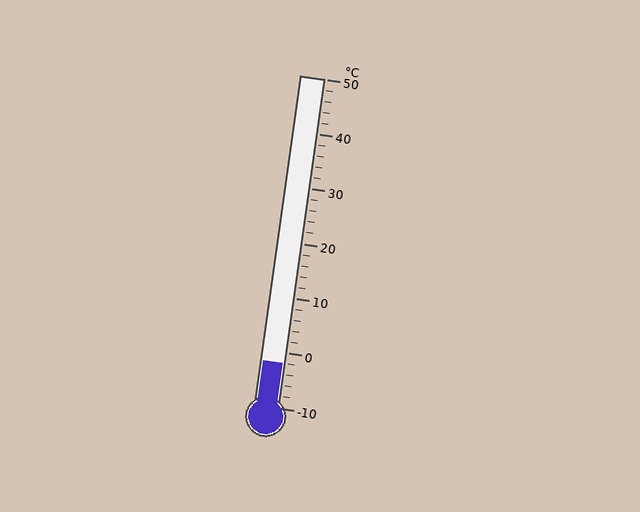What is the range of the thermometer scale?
The thermometer scale ranges from -10°C to 50°C.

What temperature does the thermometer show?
The thermometer shows approximately -2°C.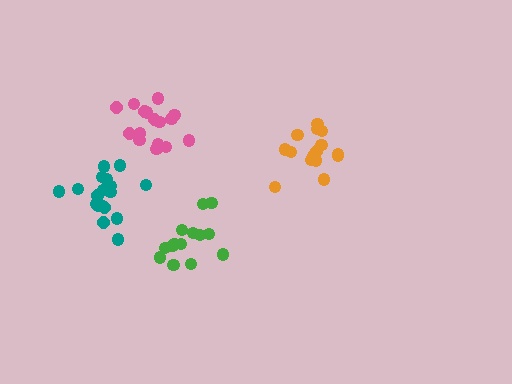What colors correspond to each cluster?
The clusters are colored: orange, green, teal, pink.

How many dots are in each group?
Group 1: 15 dots, Group 2: 14 dots, Group 3: 18 dots, Group 4: 16 dots (63 total).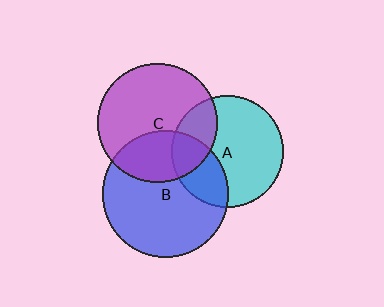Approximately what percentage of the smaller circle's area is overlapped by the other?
Approximately 25%.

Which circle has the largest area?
Circle B (blue).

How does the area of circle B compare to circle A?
Approximately 1.3 times.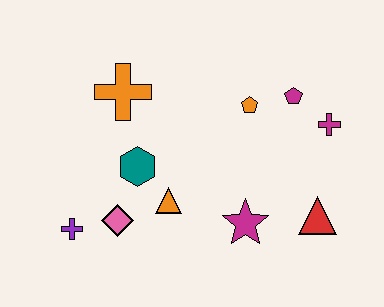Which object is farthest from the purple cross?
The magenta cross is farthest from the purple cross.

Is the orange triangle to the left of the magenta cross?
Yes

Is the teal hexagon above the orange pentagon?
No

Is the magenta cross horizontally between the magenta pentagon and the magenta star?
No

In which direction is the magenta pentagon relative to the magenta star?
The magenta pentagon is above the magenta star.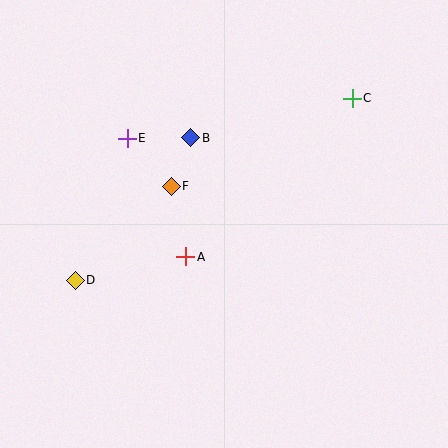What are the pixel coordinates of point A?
Point A is at (186, 257).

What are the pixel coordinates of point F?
Point F is at (171, 186).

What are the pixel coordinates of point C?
Point C is at (352, 98).